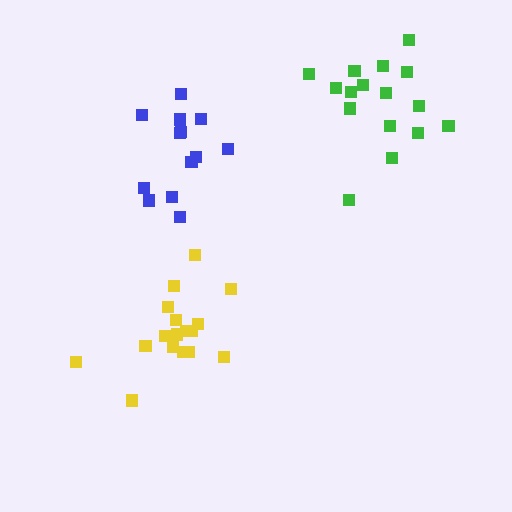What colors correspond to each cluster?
The clusters are colored: blue, yellow, green.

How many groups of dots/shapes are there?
There are 3 groups.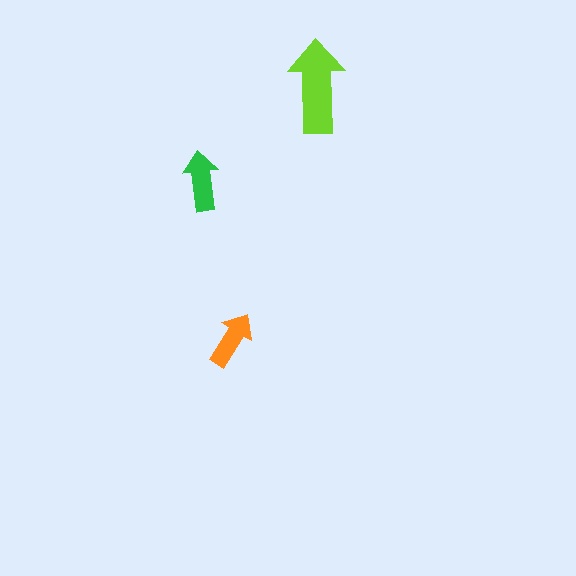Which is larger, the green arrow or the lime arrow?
The lime one.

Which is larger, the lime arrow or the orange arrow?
The lime one.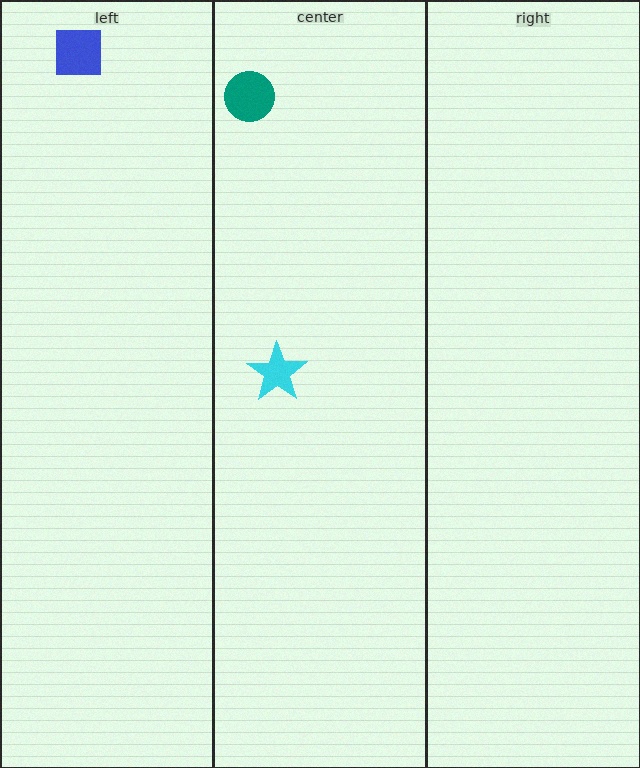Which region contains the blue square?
The left region.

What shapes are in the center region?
The cyan star, the teal circle.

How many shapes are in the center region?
2.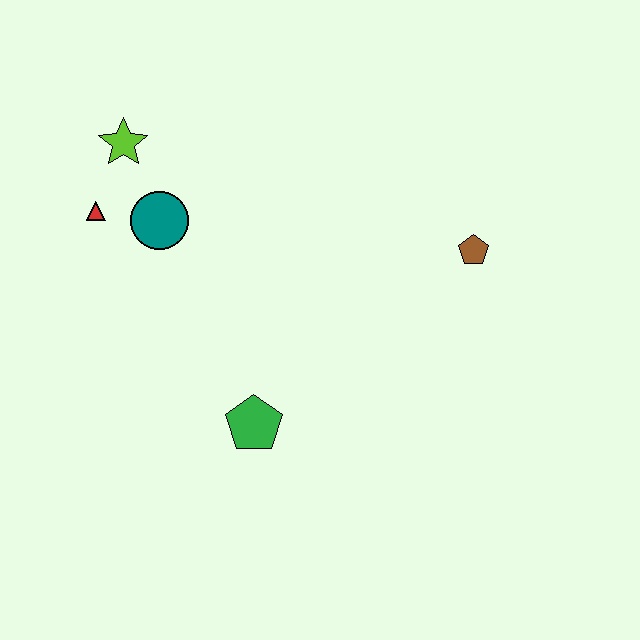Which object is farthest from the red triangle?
The brown pentagon is farthest from the red triangle.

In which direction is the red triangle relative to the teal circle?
The red triangle is to the left of the teal circle.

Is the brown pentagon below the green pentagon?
No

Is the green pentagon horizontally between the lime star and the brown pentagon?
Yes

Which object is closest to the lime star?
The red triangle is closest to the lime star.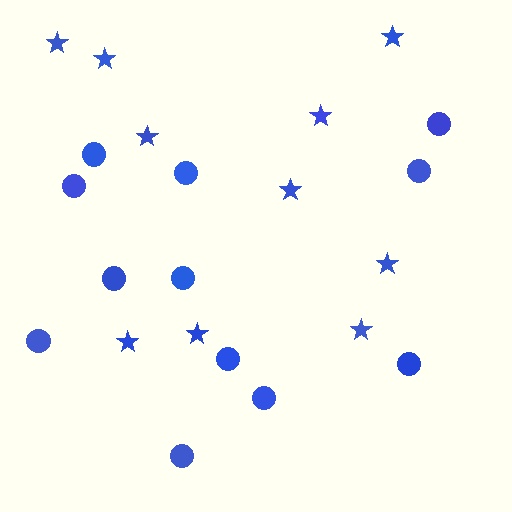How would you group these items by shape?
There are 2 groups: one group of circles (12) and one group of stars (10).